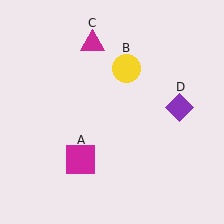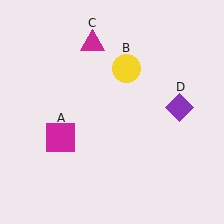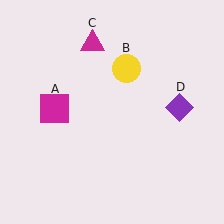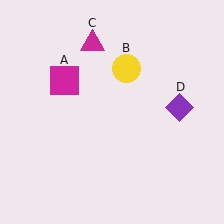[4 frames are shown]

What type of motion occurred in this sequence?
The magenta square (object A) rotated clockwise around the center of the scene.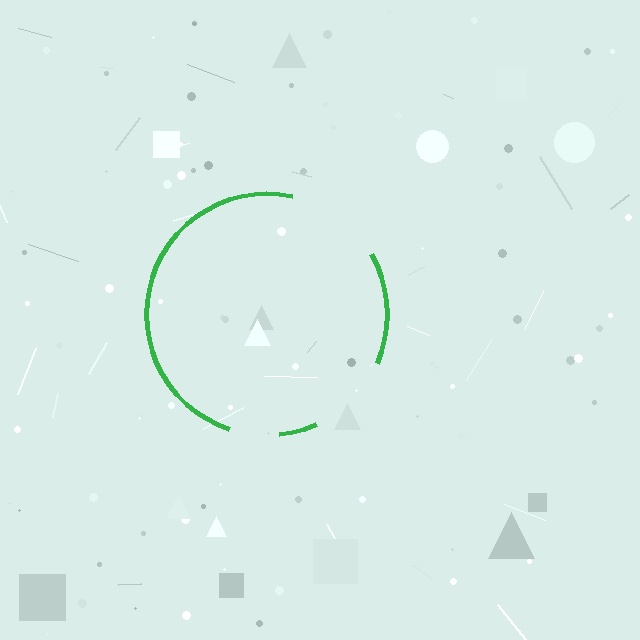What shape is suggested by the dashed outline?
The dashed outline suggests a circle.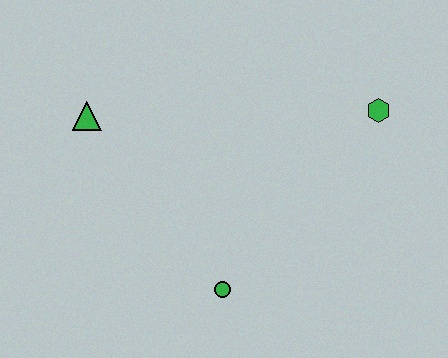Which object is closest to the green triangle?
The green circle is closest to the green triangle.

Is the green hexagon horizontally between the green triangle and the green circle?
No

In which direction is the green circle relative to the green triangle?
The green circle is below the green triangle.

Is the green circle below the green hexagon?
Yes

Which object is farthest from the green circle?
The green hexagon is farthest from the green circle.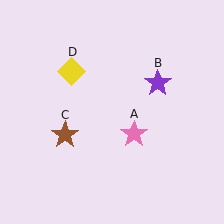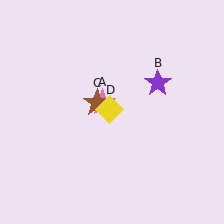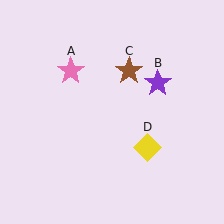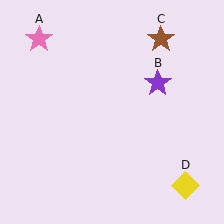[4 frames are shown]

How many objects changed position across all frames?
3 objects changed position: pink star (object A), brown star (object C), yellow diamond (object D).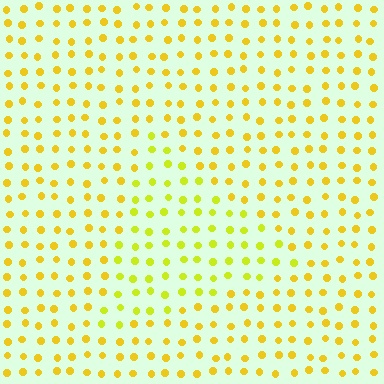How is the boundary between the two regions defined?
The boundary is defined purely by a slight shift in hue (about 21 degrees). Spacing, size, and orientation are identical on both sides.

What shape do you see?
I see a triangle.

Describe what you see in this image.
The image is filled with small yellow elements in a uniform arrangement. A triangle-shaped region is visible where the elements are tinted to a slightly different hue, forming a subtle color boundary.